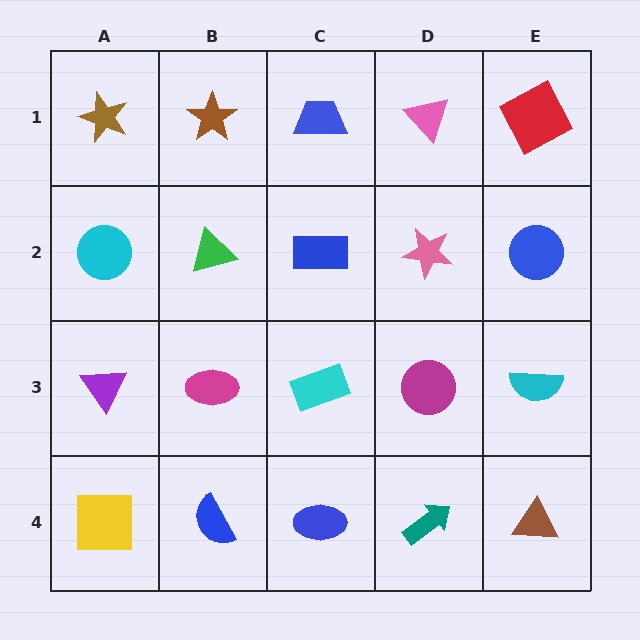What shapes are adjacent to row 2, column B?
A brown star (row 1, column B), a magenta ellipse (row 3, column B), a cyan circle (row 2, column A), a blue rectangle (row 2, column C).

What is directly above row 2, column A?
A brown star.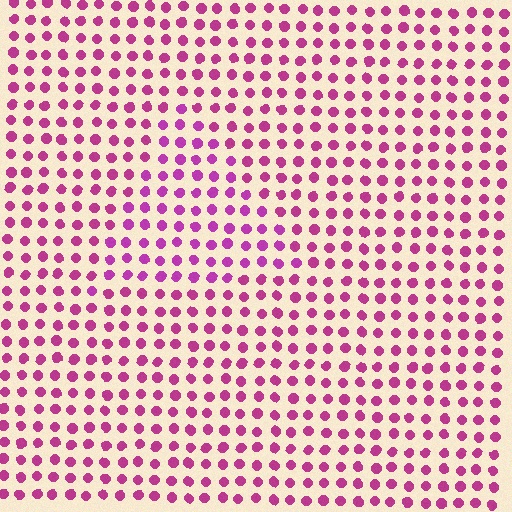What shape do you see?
I see a triangle.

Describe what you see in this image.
The image is filled with small magenta elements in a uniform arrangement. A triangle-shaped region is visible where the elements are tinted to a slightly different hue, forming a subtle color boundary.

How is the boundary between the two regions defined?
The boundary is defined purely by a slight shift in hue (about 16 degrees). Spacing, size, and orientation are identical on both sides.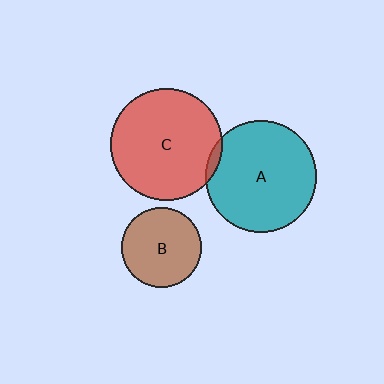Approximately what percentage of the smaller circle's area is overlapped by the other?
Approximately 5%.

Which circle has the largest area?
Circle C (red).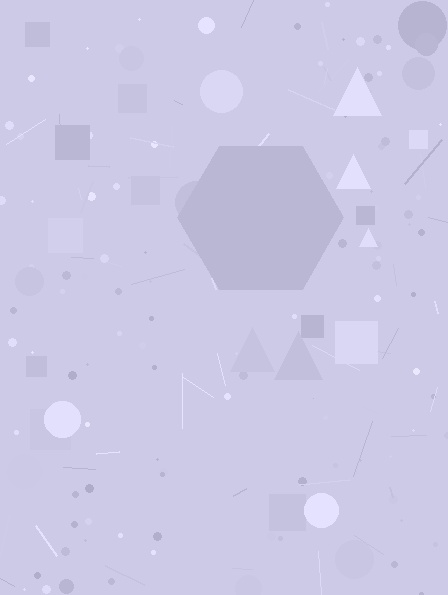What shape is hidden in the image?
A hexagon is hidden in the image.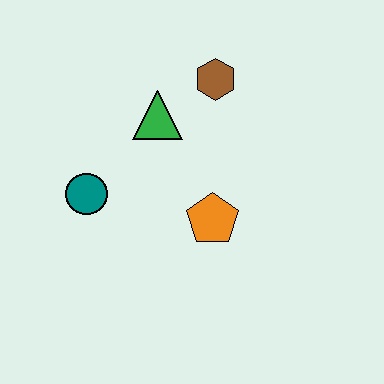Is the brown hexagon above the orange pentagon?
Yes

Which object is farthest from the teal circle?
The brown hexagon is farthest from the teal circle.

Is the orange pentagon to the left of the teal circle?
No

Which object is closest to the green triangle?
The brown hexagon is closest to the green triangle.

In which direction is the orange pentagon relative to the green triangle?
The orange pentagon is below the green triangle.